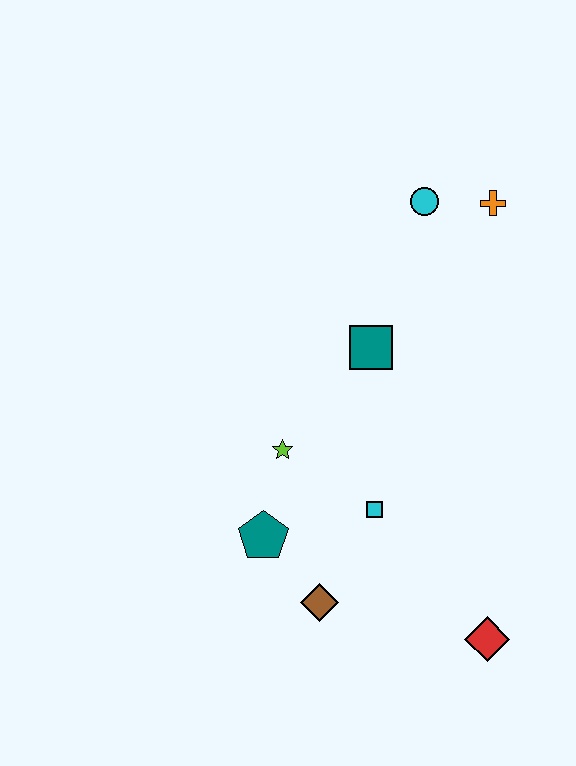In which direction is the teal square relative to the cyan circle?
The teal square is below the cyan circle.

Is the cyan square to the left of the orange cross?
Yes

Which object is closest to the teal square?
The lime star is closest to the teal square.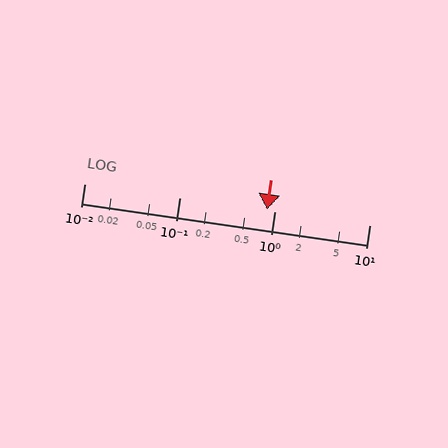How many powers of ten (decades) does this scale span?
The scale spans 3 decades, from 0.01 to 10.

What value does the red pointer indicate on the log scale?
The pointer indicates approximately 0.84.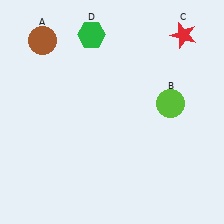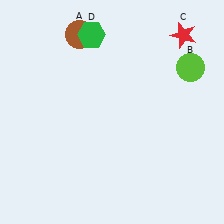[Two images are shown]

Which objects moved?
The objects that moved are: the brown circle (A), the lime circle (B).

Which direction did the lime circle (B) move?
The lime circle (B) moved up.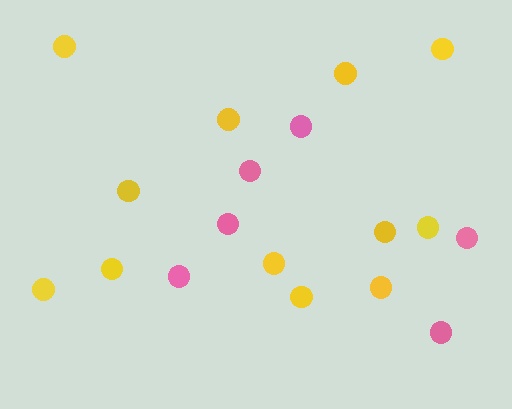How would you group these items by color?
There are 2 groups: one group of pink circles (6) and one group of yellow circles (12).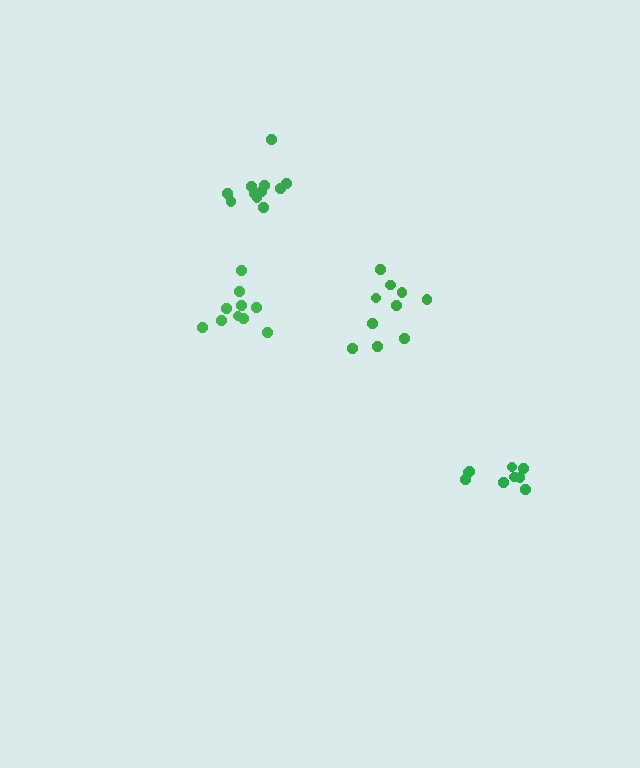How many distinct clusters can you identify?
There are 4 distinct clusters.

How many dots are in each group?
Group 1: 11 dots, Group 2: 9 dots, Group 3: 10 dots, Group 4: 10 dots (40 total).